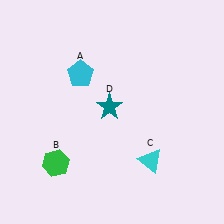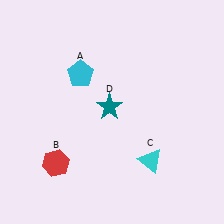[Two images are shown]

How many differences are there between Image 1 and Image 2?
There is 1 difference between the two images.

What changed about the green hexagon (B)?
In Image 1, B is green. In Image 2, it changed to red.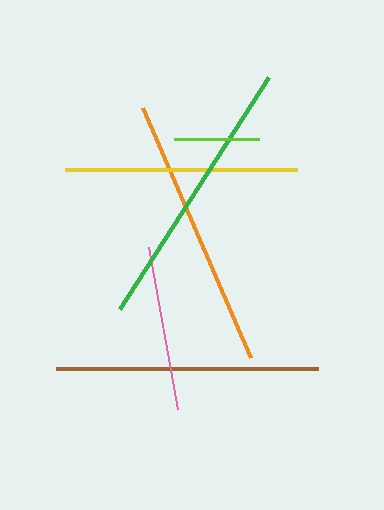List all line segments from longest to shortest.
From longest to shortest: green, orange, brown, yellow, pink, lime.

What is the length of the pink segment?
The pink segment is approximately 164 pixels long.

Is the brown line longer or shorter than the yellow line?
The brown line is longer than the yellow line.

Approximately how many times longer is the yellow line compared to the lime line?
The yellow line is approximately 2.7 times the length of the lime line.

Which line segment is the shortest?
The lime line is the shortest at approximately 86 pixels.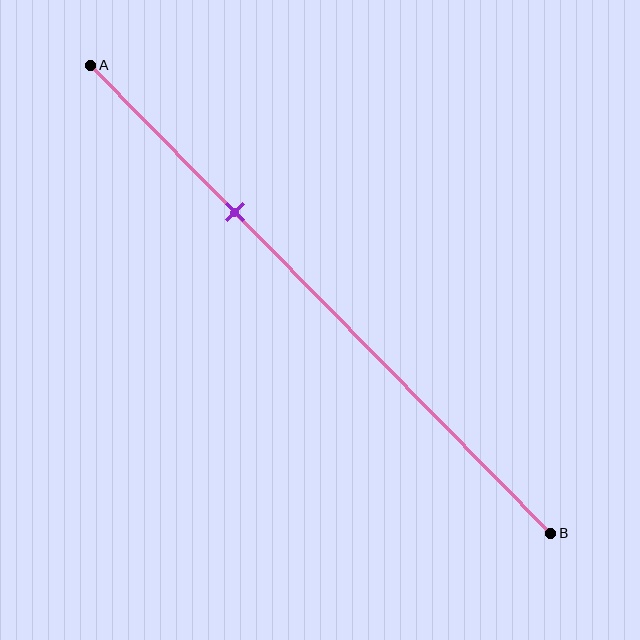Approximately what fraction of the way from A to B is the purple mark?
The purple mark is approximately 30% of the way from A to B.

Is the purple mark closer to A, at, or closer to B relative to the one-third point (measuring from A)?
The purple mark is approximately at the one-third point of segment AB.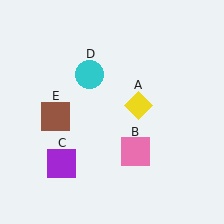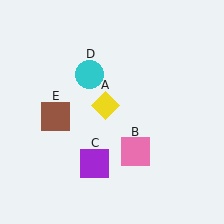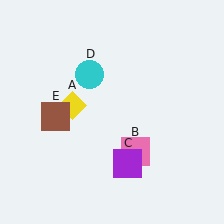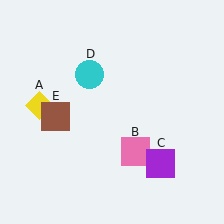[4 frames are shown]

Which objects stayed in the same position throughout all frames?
Pink square (object B) and cyan circle (object D) and brown square (object E) remained stationary.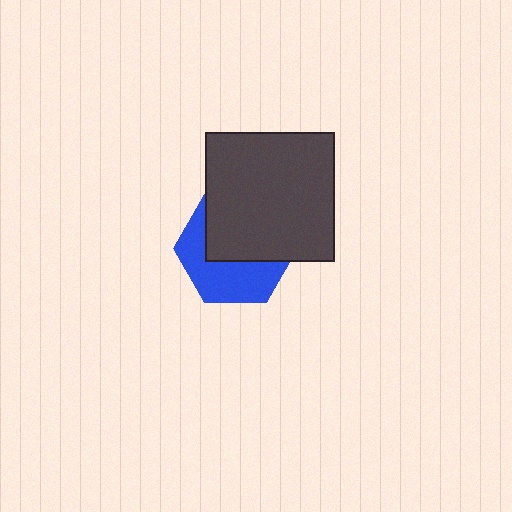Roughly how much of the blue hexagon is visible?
About half of it is visible (roughly 48%).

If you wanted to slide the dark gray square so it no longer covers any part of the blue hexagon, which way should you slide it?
Slide it up — that is the most direct way to separate the two shapes.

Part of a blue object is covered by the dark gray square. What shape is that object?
It is a hexagon.